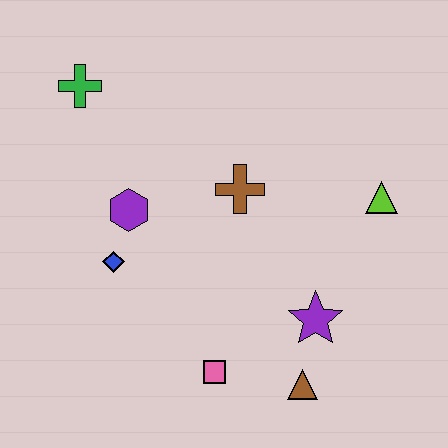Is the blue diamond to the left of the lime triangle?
Yes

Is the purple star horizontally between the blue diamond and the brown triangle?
No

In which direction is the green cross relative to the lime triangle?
The green cross is to the left of the lime triangle.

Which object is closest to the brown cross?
The purple hexagon is closest to the brown cross.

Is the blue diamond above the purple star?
Yes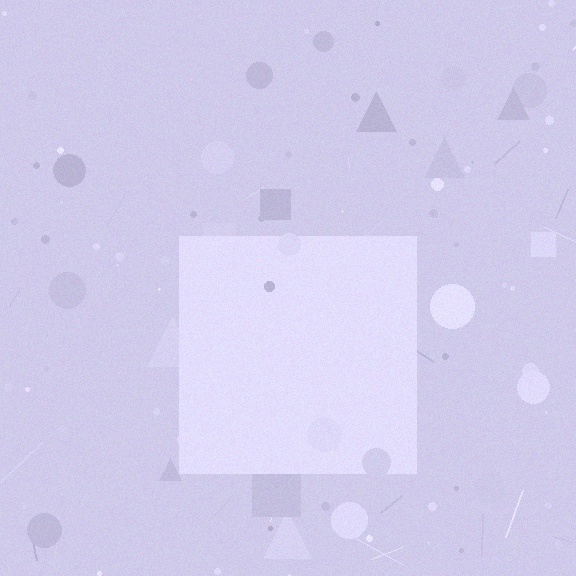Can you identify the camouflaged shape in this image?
The camouflaged shape is a square.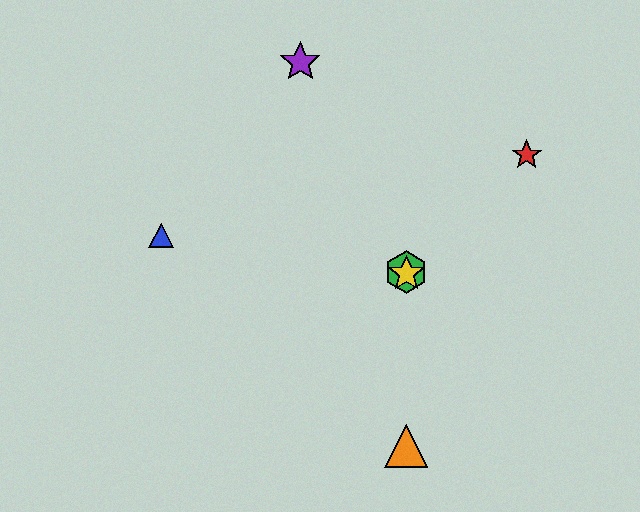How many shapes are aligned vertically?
3 shapes (the green hexagon, the yellow star, the orange triangle) are aligned vertically.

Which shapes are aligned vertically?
The green hexagon, the yellow star, the orange triangle are aligned vertically.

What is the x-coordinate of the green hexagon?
The green hexagon is at x≈406.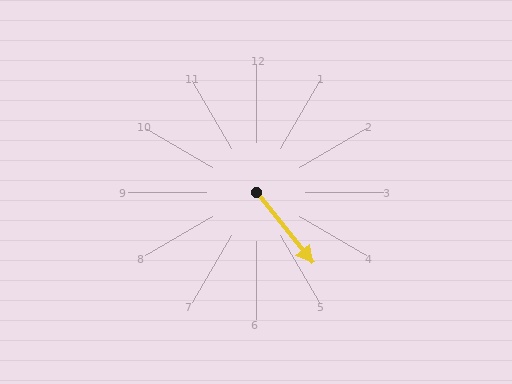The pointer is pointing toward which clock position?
Roughly 5 o'clock.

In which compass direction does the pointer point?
Southeast.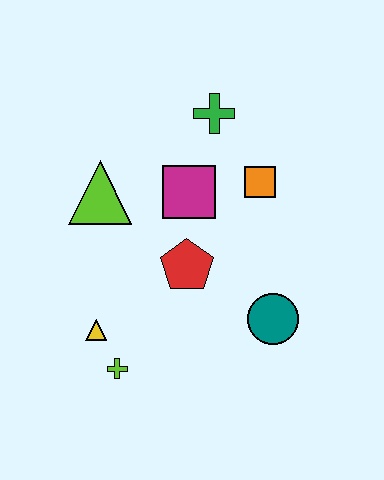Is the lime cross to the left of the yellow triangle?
No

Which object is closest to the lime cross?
The yellow triangle is closest to the lime cross.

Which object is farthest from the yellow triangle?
The green cross is farthest from the yellow triangle.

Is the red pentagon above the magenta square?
No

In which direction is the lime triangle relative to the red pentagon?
The lime triangle is to the left of the red pentagon.